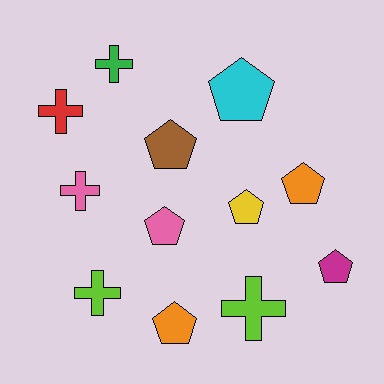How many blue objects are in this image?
There are no blue objects.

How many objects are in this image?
There are 12 objects.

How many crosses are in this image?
There are 5 crosses.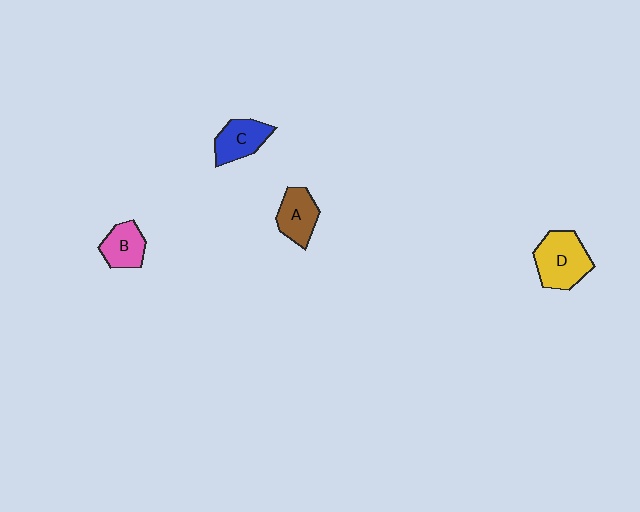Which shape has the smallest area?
Shape B (pink).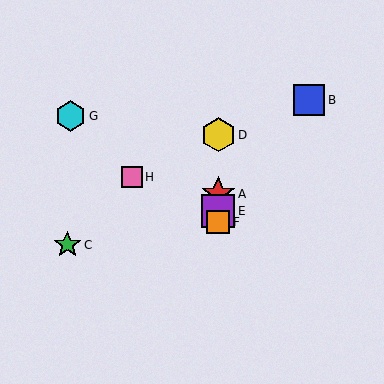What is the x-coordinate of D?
Object D is at x≈218.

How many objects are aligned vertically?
4 objects (A, D, E, F) are aligned vertically.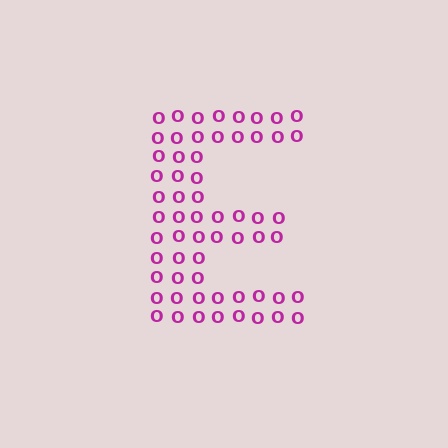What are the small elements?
The small elements are letter O's.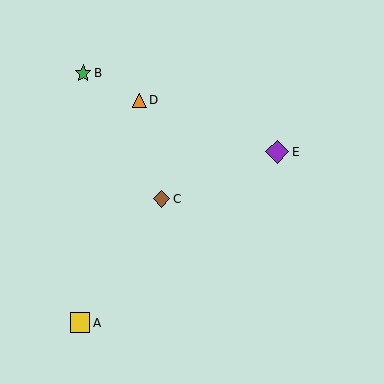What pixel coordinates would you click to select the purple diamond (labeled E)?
Click at (277, 152) to select the purple diamond E.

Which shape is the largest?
The purple diamond (labeled E) is the largest.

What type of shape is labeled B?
Shape B is a green star.